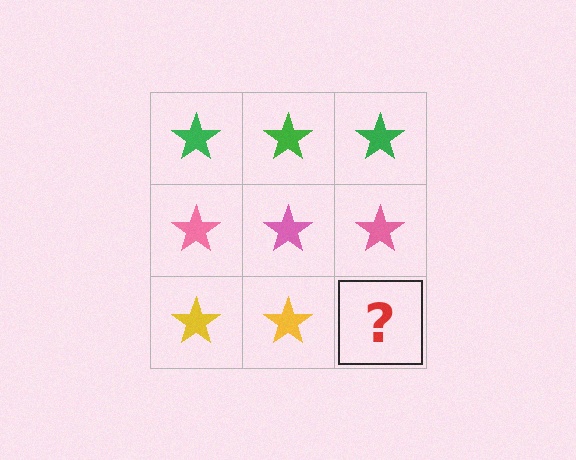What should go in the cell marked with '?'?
The missing cell should contain a yellow star.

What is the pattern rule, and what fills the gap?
The rule is that each row has a consistent color. The gap should be filled with a yellow star.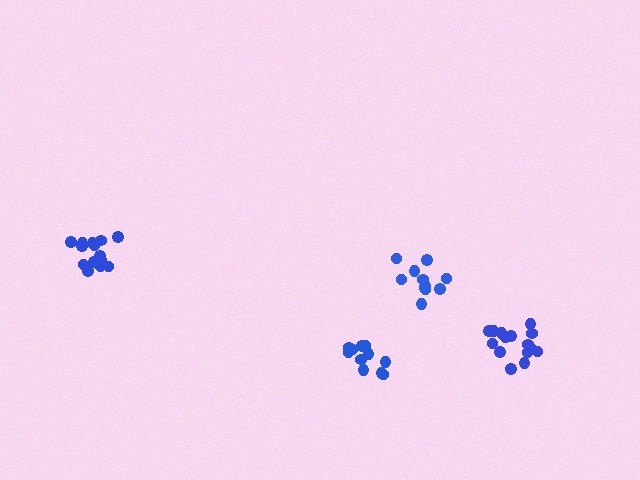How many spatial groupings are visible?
There are 4 spatial groupings.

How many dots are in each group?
Group 1: 11 dots, Group 2: 11 dots, Group 3: 15 dots, Group 4: 14 dots (51 total).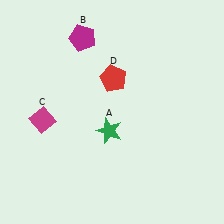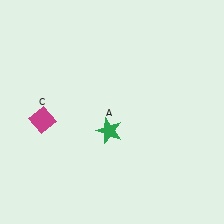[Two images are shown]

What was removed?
The red pentagon (D), the magenta pentagon (B) were removed in Image 2.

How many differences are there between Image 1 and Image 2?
There are 2 differences between the two images.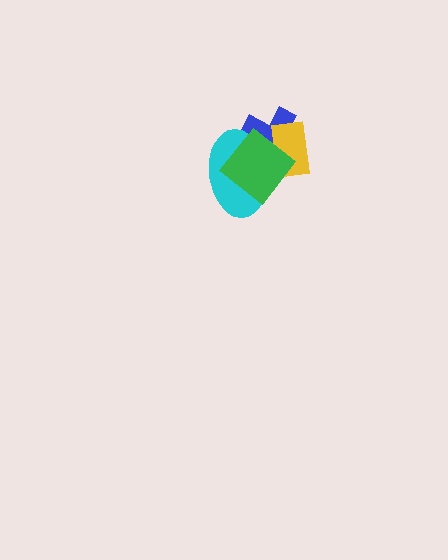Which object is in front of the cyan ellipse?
The green diamond is in front of the cyan ellipse.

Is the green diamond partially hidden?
No, no other shape covers it.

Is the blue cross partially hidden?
Yes, it is partially covered by another shape.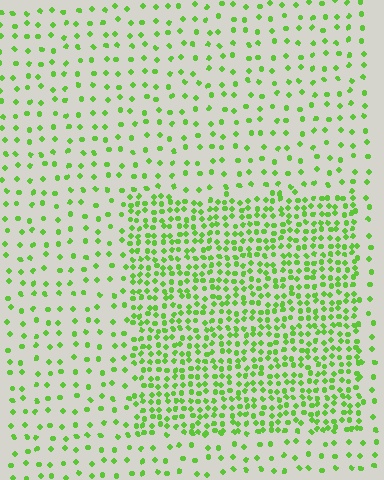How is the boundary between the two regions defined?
The boundary is defined by a change in element density (approximately 2.7x ratio). All elements are the same color, size, and shape.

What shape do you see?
I see a rectangle.